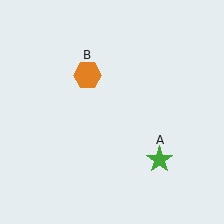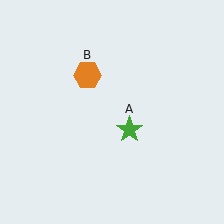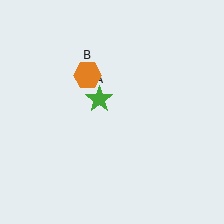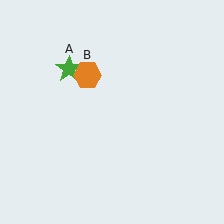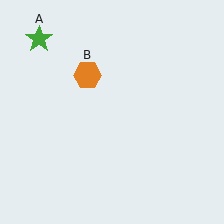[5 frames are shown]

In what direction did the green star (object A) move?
The green star (object A) moved up and to the left.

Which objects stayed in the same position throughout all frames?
Orange hexagon (object B) remained stationary.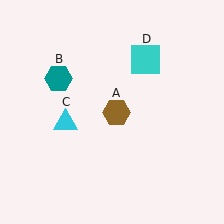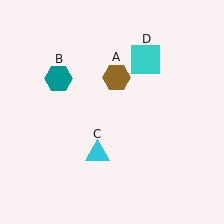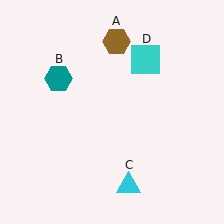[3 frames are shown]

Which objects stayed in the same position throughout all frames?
Teal hexagon (object B) and cyan square (object D) remained stationary.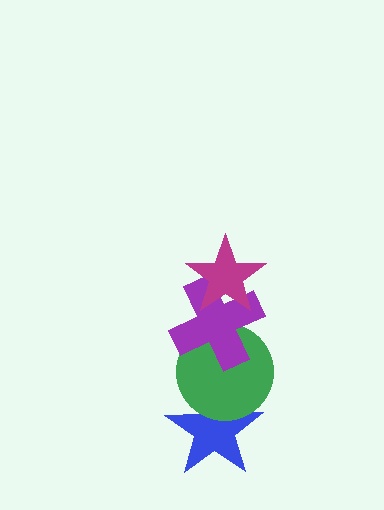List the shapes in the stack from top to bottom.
From top to bottom: the magenta star, the purple cross, the green circle, the blue star.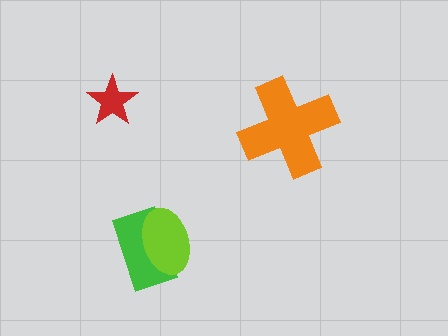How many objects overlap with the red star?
0 objects overlap with the red star.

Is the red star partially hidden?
No, no other shape covers it.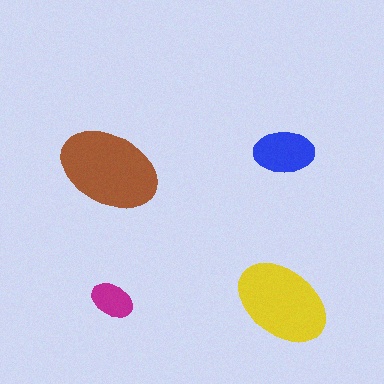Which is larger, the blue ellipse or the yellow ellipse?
The yellow one.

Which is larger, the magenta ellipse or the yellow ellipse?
The yellow one.